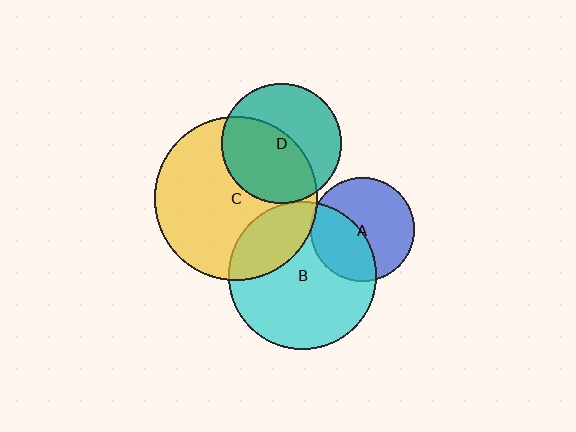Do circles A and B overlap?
Yes.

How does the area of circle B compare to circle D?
Approximately 1.5 times.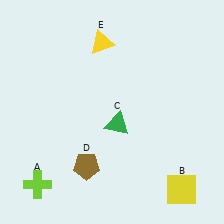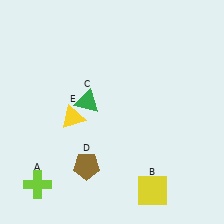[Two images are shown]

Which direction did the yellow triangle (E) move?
The yellow triangle (E) moved down.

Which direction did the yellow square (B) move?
The yellow square (B) moved left.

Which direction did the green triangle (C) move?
The green triangle (C) moved left.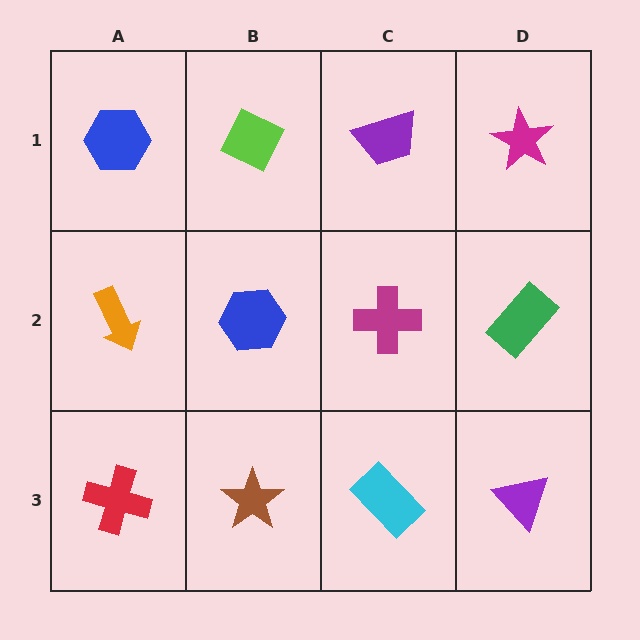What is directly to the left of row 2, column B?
An orange arrow.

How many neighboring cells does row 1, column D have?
2.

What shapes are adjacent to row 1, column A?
An orange arrow (row 2, column A), a lime diamond (row 1, column B).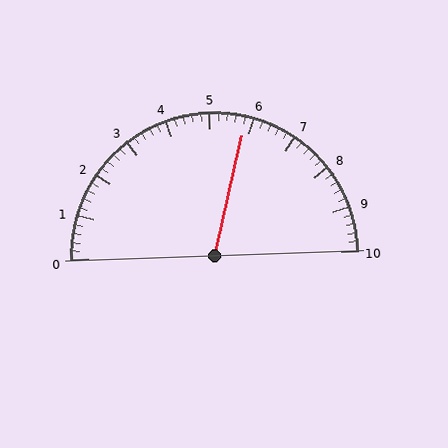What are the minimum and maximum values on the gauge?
The gauge ranges from 0 to 10.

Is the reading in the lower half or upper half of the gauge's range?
The reading is in the upper half of the range (0 to 10).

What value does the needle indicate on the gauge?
The needle indicates approximately 5.8.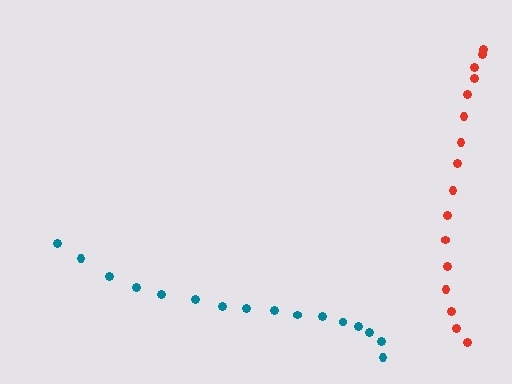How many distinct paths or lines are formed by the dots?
There are 2 distinct paths.